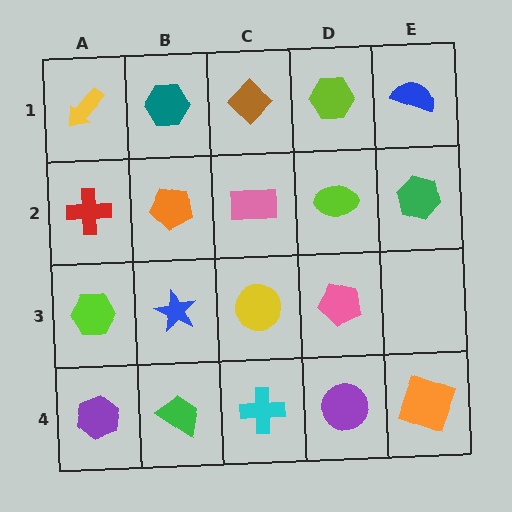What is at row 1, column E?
A blue semicircle.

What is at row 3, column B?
A blue star.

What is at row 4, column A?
A purple hexagon.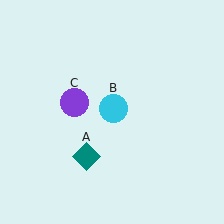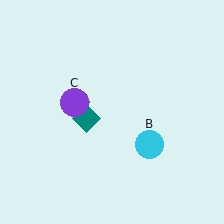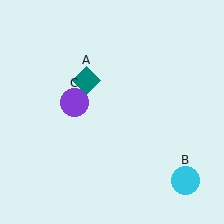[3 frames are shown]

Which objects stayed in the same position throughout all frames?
Purple circle (object C) remained stationary.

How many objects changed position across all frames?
2 objects changed position: teal diamond (object A), cyan circle (object B).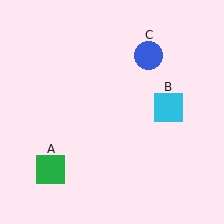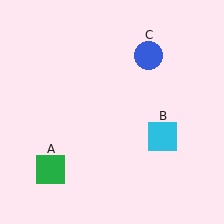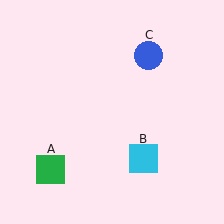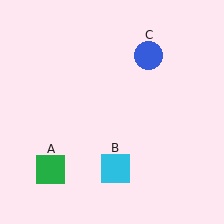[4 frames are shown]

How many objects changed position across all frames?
1 object changed position: cyan square (object B).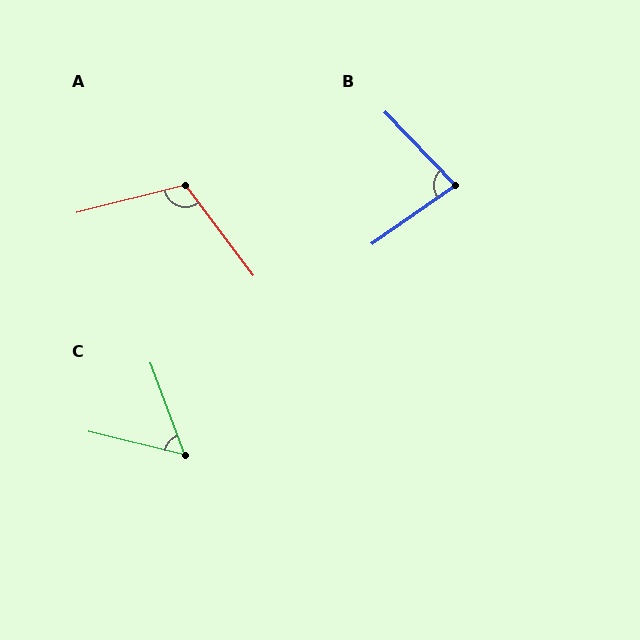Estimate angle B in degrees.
Approximately 81 degrees.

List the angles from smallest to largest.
C (56°), B (81°), A (113°).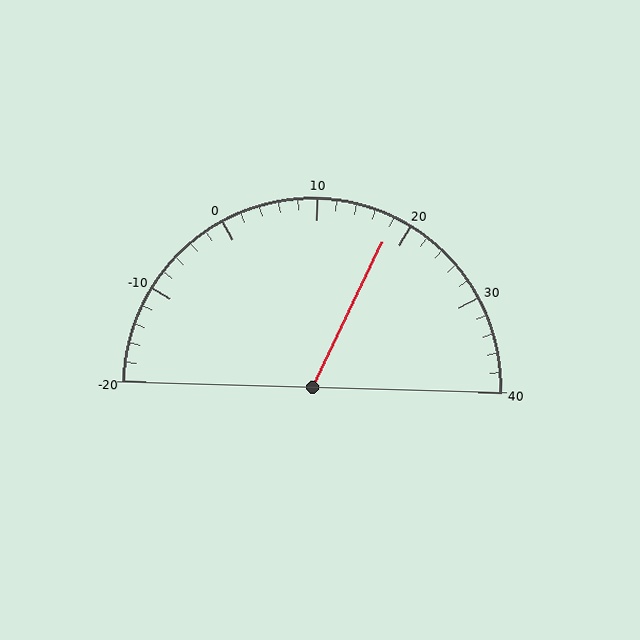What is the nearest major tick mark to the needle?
The nearest major tick mark is 20.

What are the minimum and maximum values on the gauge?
The gauge ranges from -20 to 40.